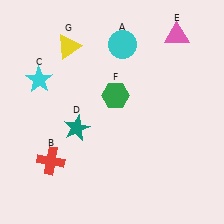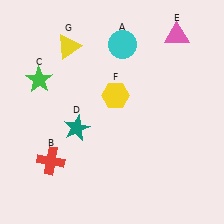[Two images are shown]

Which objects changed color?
C changed from cyan to green. F changed from green to yellow.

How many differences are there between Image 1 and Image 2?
There are 2 differences between the two images.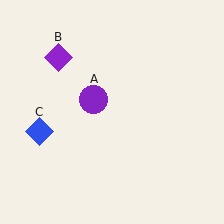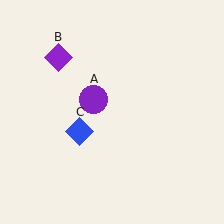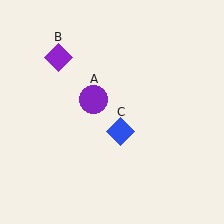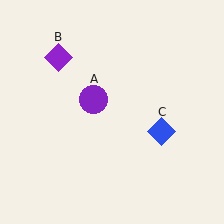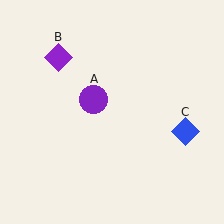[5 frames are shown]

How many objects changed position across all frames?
1 object changed position: blue diamond (object C).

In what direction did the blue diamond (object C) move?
The blue diamond (object C) moved right.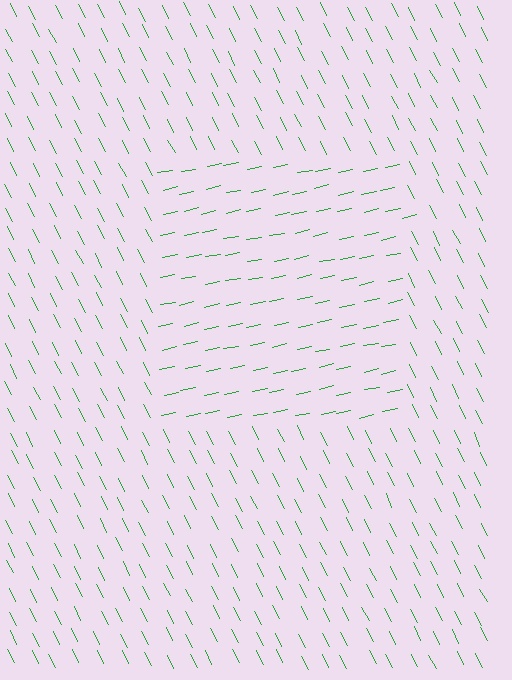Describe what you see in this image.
The image is filled with small green line segments. A rectangle region in the image has lines oriented differently from the surrounding lines, creating a visible texture boundary.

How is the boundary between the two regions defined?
The boundary is defined purely by a change in line orientation (approximately 75 degrees difference). All lines are the same color and thickness.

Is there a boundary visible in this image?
Yes, there is a texture boundary formed by a change in line orientation.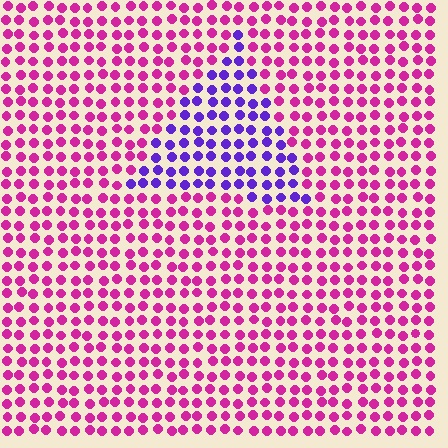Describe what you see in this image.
The image is filled with small magenta elements in a uniform arrangement. A triangle-shaped region is visible where the elements are tinted to a slightly different hue, forming a subtle color boundary.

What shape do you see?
I see a triangle.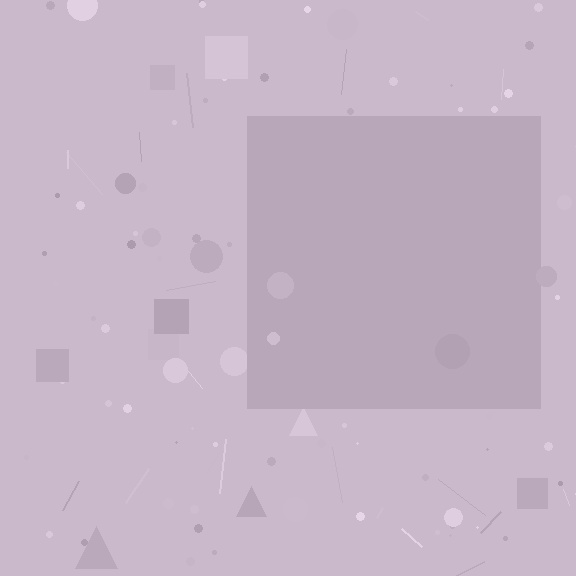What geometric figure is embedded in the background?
A square is embedded in the background.